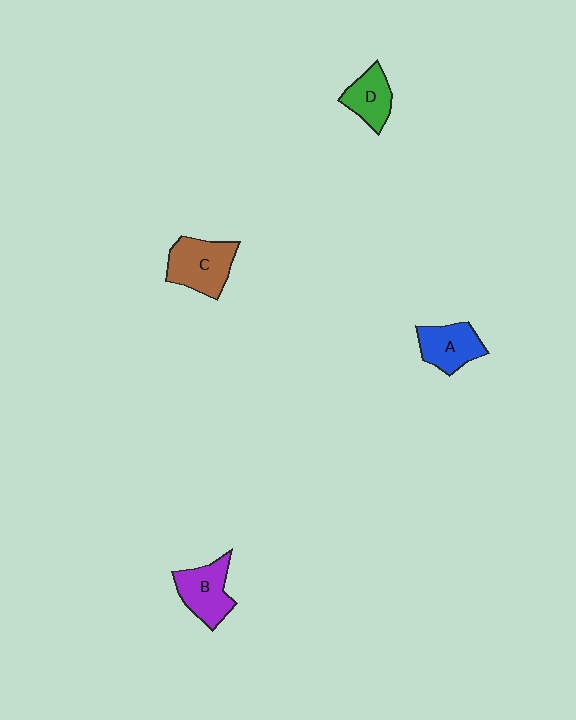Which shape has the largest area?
Shape C (brown).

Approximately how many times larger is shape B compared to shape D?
Approximately 1.3 times.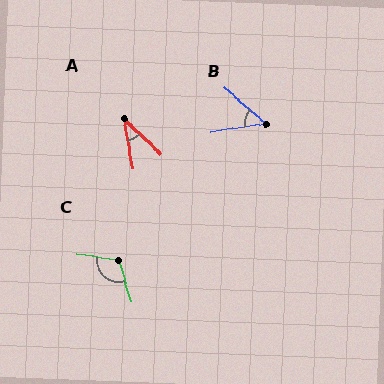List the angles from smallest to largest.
A (36°), B (51°), C (113°).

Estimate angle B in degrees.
Approximately 51 degrees.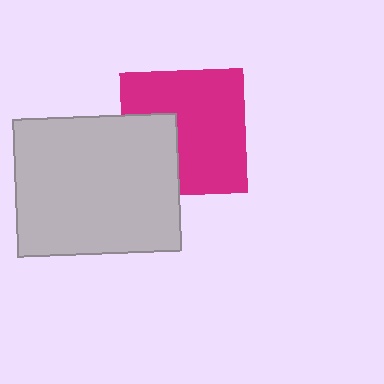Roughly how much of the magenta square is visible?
Most of it is visible (roughly 70%).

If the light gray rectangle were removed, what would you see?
You would see the complete magenta square.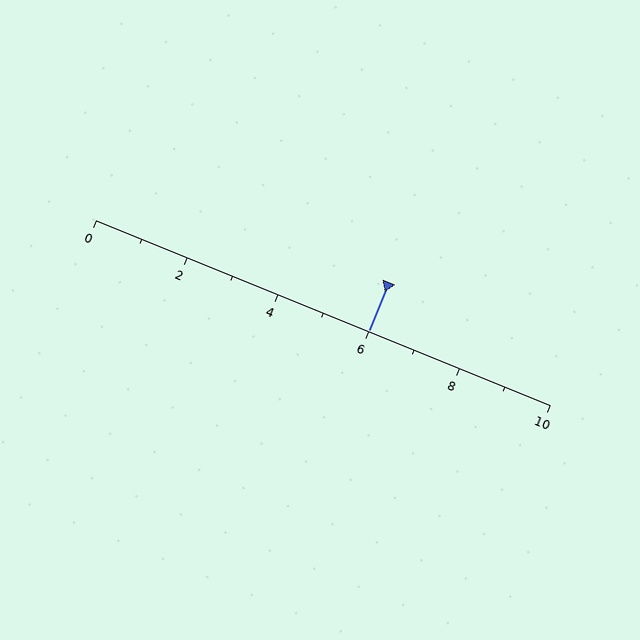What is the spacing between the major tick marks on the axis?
The major ticks are spaced 2 apart.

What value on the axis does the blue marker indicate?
The marker indicates approximately 6.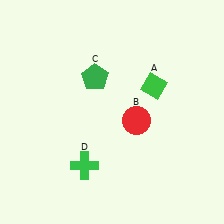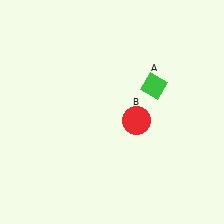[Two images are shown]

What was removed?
The green cross (D), the green pentagon (C) were removed in Image 2.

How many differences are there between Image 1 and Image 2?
There are 2 differences between the two images.